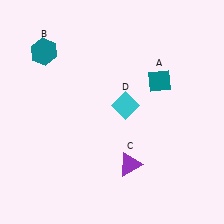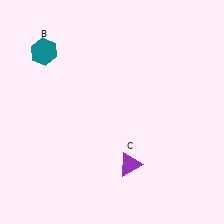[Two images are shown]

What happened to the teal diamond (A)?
The teal diamond (A) was removed in Image 2. It was in the top-right area of Image 1.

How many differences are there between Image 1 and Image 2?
There are 2 differences between the two images.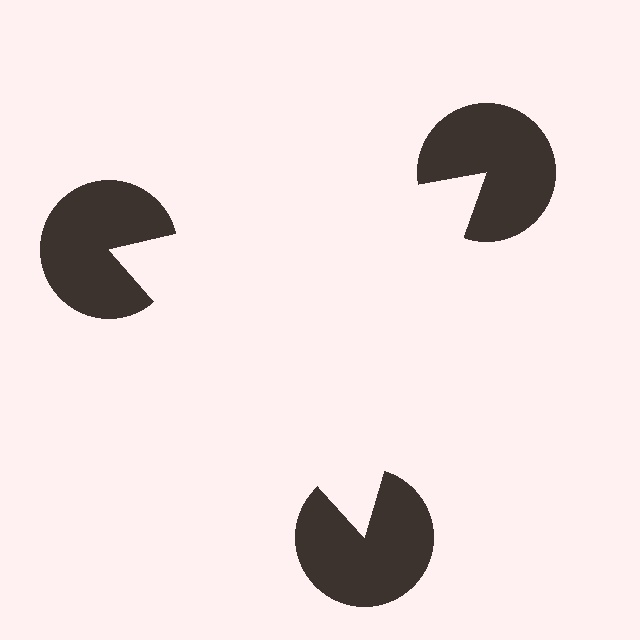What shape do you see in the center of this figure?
An illusory triangle — its edges are inferred from the aligned wedge cuts in the pac-man discs, not physically drawn.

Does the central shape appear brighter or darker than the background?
It typically appears slightly brighter than the background, even though no actual brightness change is drawn.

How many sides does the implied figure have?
3 sides.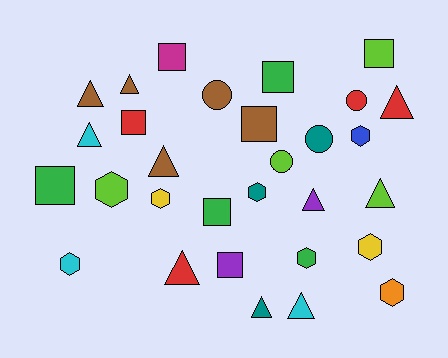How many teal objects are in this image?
There are 3 teal objects.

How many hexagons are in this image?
There are 8 hexagons.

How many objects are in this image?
There are 30 objects.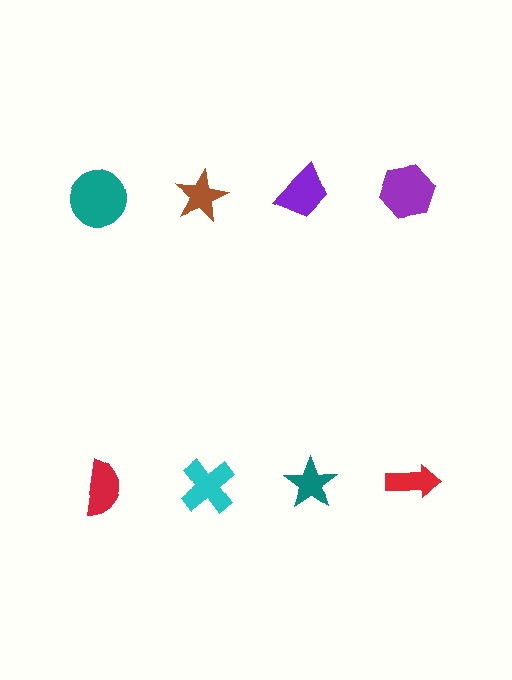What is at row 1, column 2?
A brown star.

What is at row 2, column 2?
A cyan cross.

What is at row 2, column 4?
A red arrow.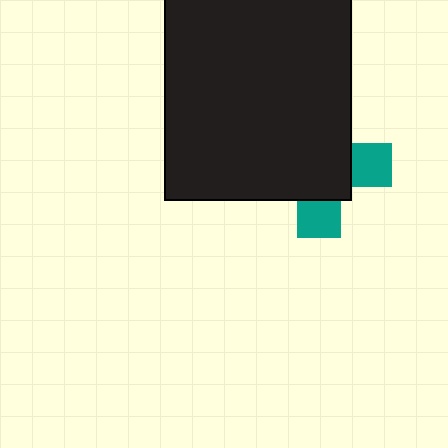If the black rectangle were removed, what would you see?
You would see the complete teal cross.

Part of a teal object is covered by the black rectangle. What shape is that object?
It is a cross.